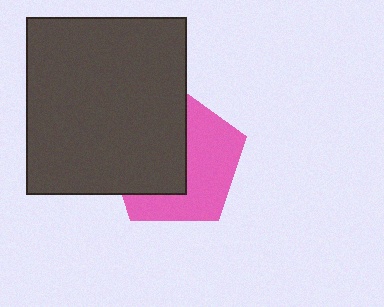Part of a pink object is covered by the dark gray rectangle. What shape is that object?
It is a pentagon.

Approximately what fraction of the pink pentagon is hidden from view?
Roughly 51% of the pink pentagon is hidden behind the dark gray rectangle.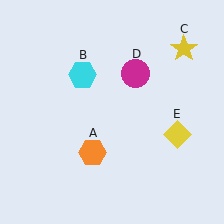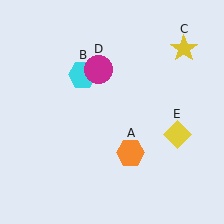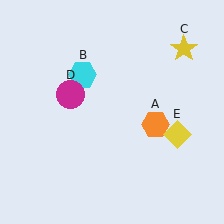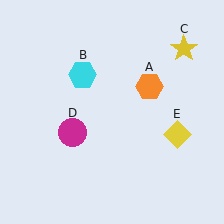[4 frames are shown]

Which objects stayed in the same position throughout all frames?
Cyan hexagon (object B) and yellow star (object C) and yellow diamond (object E) remained stationary.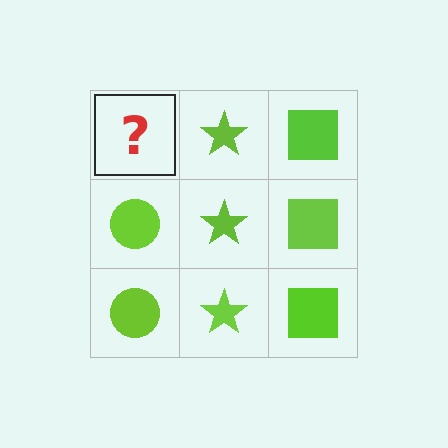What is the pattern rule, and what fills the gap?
The rule is that each column has a consistent shape. The gap should be filled with a lime circle.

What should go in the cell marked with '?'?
The missing cell should contain a lime circle.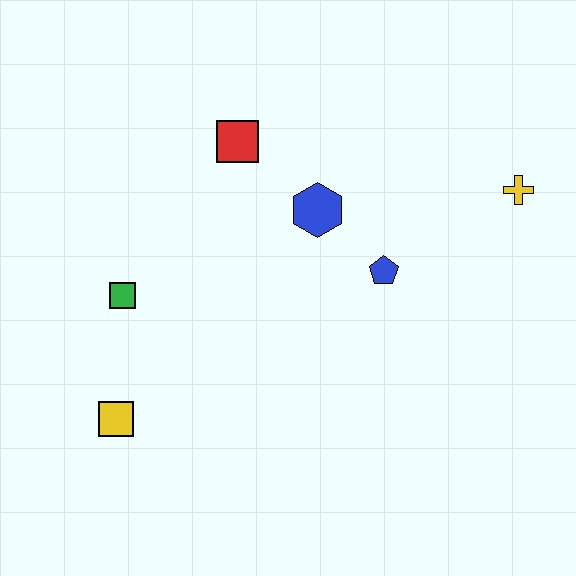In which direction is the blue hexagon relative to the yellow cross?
The blue hexagon is to the left of the yellow cross.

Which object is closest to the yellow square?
The green square is closest to the yellow square.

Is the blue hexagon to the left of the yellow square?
No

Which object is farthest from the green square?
The yellow cross is farthest from the green square.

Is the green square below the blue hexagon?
Yes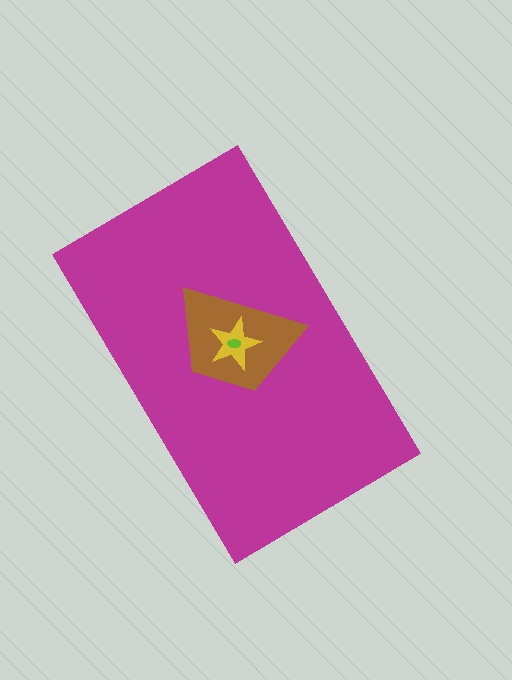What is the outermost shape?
The magenta rectangle.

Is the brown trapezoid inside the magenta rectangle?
Yes.